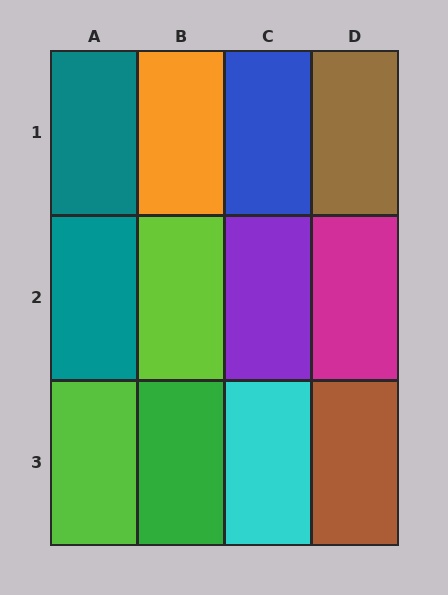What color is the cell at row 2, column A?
Teal.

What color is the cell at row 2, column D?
Magenta.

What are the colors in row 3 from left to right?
Lime, green, cyan, brown.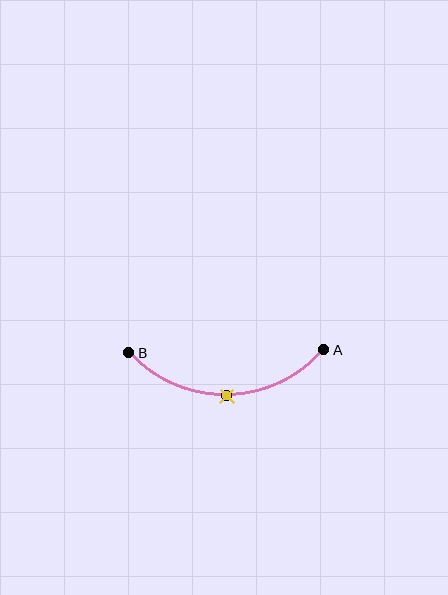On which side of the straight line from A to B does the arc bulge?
The arc bulges below the straight line connecting A and B.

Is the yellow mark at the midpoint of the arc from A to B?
Yes. The yellow mark lies on the arc at equal arc-length from both A and B — it is the arc midpoint.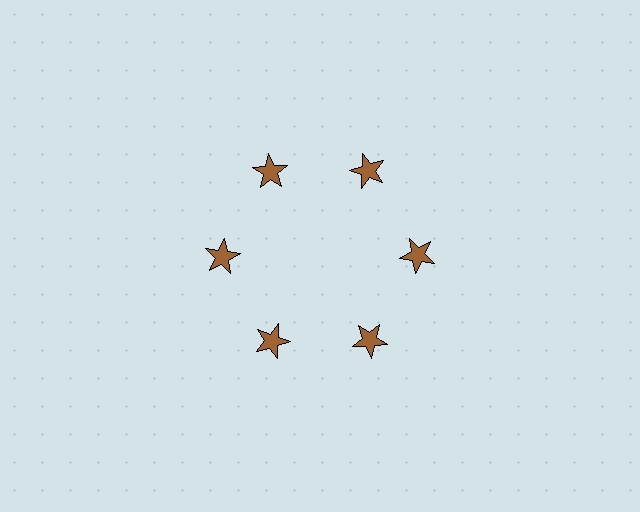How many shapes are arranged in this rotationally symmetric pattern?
There are 6 shapes, arranged in 6 groups of 1.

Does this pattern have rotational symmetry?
Yes, this pattern has 6-fold rotational symmetry. It looks the same after rotating 60 degrees around the center.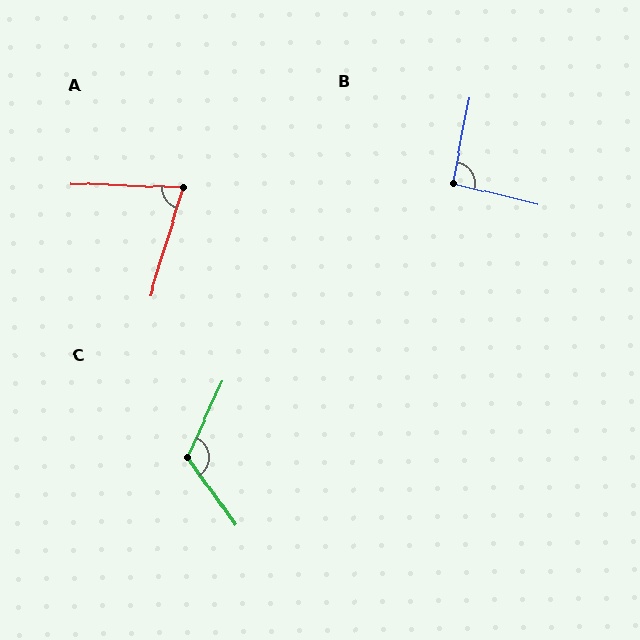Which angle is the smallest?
A, at approximately 75 degrees.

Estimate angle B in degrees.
Approximately 93 degrees.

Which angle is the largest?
C, at approximately 120 degrees.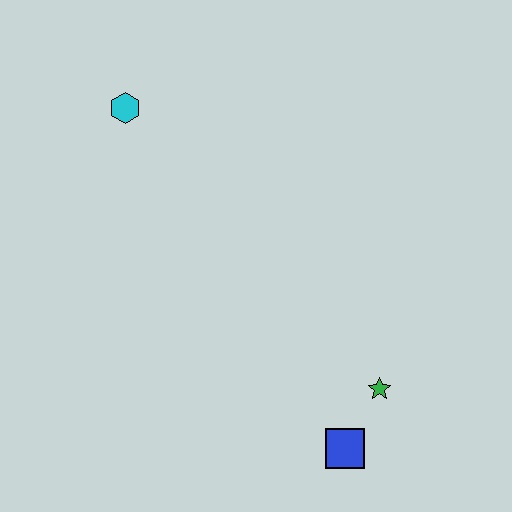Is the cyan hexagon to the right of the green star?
No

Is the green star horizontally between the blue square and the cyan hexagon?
No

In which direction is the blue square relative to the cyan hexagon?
The blue square is below the cyan hexagon.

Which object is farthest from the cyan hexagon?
The blue square is farthest from the cyan hexagon.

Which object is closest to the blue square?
The green star is closest to the blue square.